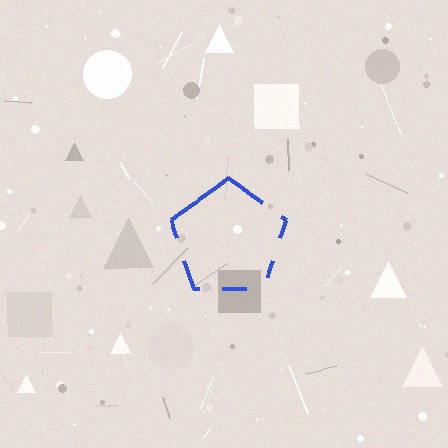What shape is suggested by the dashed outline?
The dashed outline suggests a pentagon.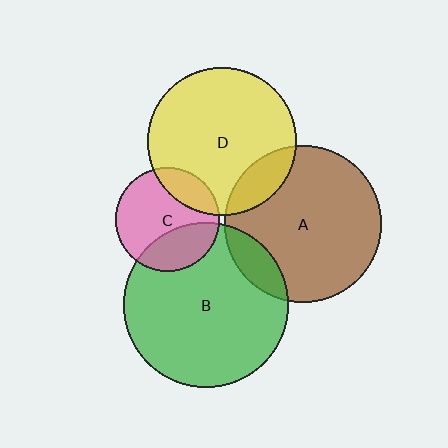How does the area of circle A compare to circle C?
Approximately 2.3 times.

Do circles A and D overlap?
Yes.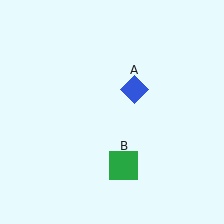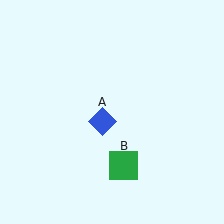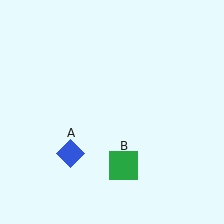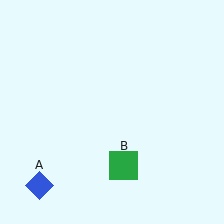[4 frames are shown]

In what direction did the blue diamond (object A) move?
The blue diamond (object A) moved down and to the left.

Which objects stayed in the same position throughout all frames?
Green square (object B) remained stationary.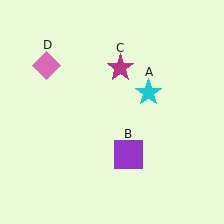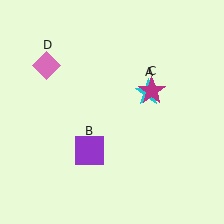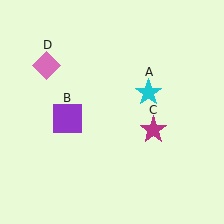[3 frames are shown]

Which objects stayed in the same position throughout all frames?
Cyan star (object A) and pink diamond (object D) remained stationary.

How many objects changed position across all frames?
2 objects changed position: purple square (object B), magenta star (object C).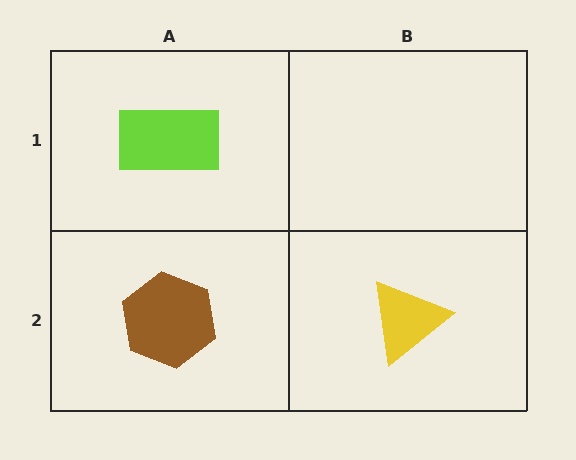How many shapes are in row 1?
1 shape.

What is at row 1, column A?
A lime rectangle.